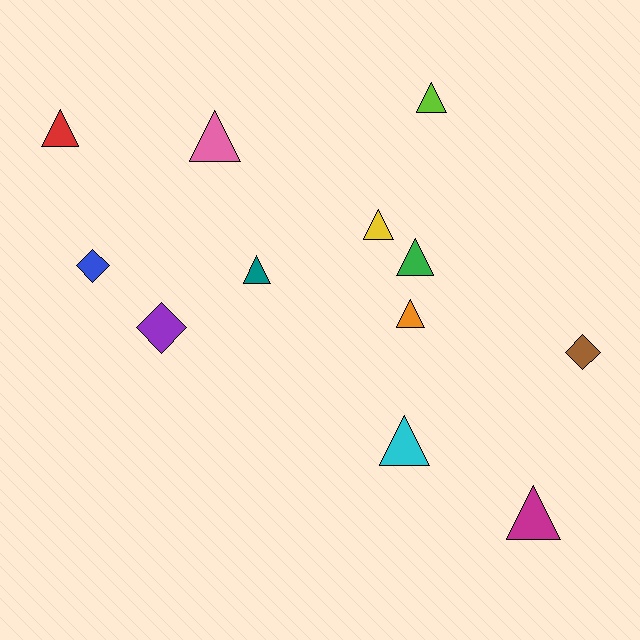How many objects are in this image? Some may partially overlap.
There are 12 objects.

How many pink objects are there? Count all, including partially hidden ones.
There is 1 pink object.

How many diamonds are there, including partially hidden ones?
There are 3 diamonds.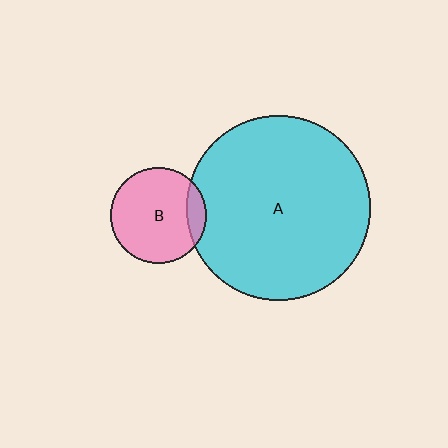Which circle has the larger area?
Circle A (cyan).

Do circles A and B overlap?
Yes.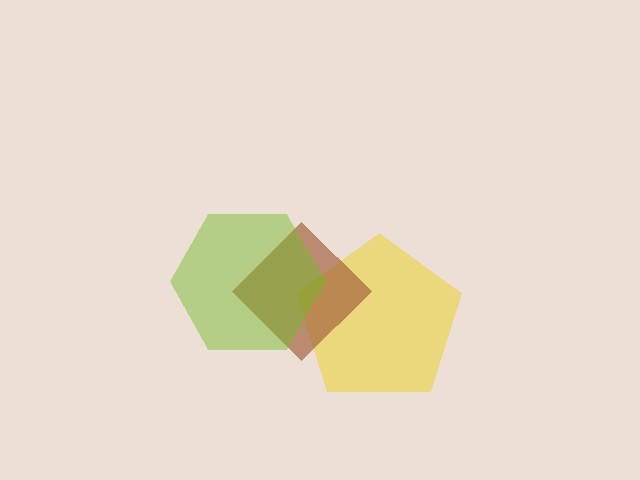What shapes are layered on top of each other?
The layered shapes are: a yellow pentagon, a brown diamond, a lime hexagon.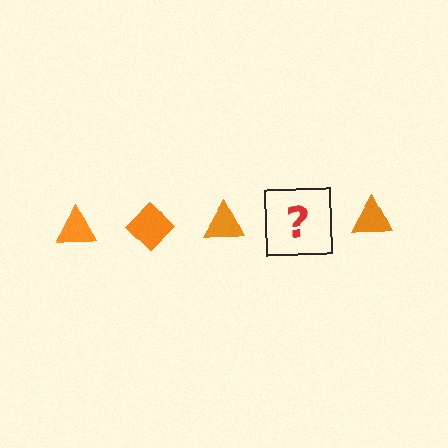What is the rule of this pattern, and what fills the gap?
The rule is that the pattern cycles through triangle, diamond shapes in orange. The gap should be filled with an orange diamond.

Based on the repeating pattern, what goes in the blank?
The blank should be an orange diamond.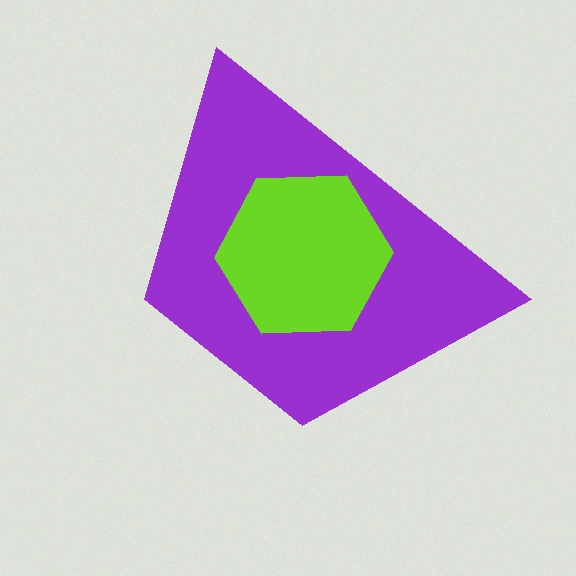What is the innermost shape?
The lime hexagon.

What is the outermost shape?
The purple trapezoid.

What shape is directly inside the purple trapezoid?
The lime hexagon.